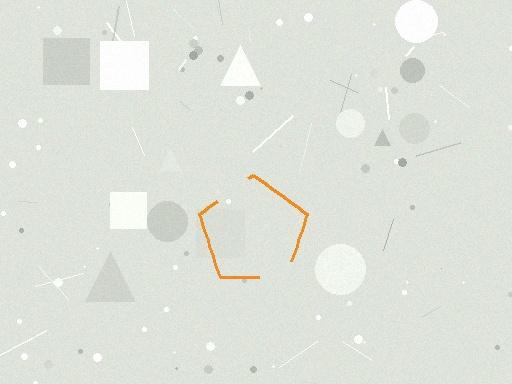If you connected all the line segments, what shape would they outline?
They would outline a pentagon.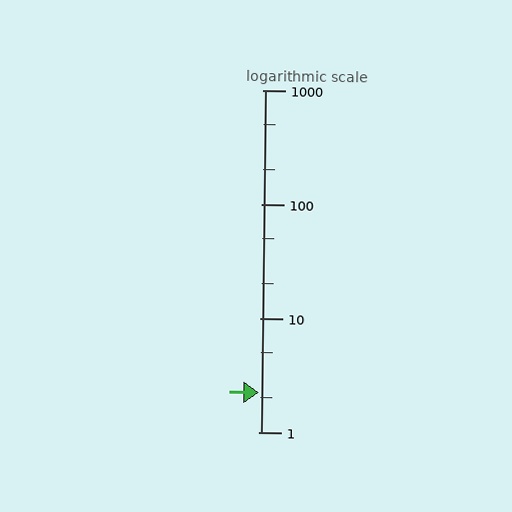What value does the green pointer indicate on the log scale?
The pointer indicates approximately 2.2.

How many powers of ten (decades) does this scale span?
The scale spans 3 decades, from 1 to 1000.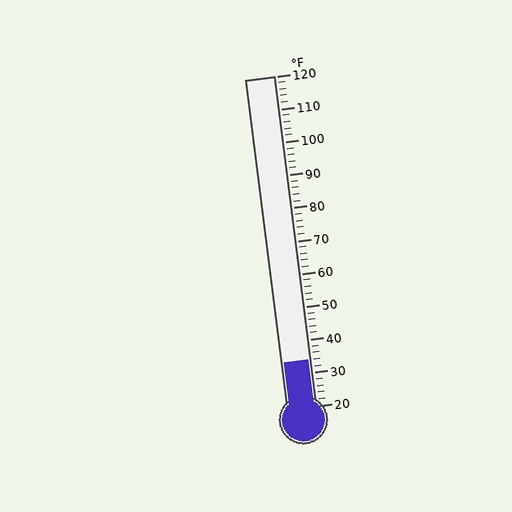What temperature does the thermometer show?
The thermometer shows approximately 34°F.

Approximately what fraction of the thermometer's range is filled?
The thermometer is filled to approximately 15% of its range.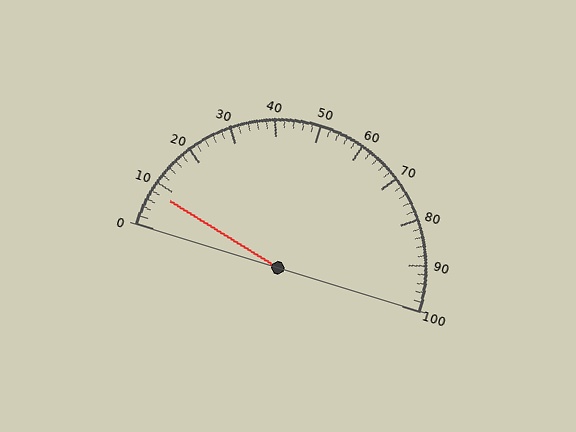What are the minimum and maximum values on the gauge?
The gauge ranges from 0 to 100.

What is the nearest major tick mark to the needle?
The nearest major tick mark is 10.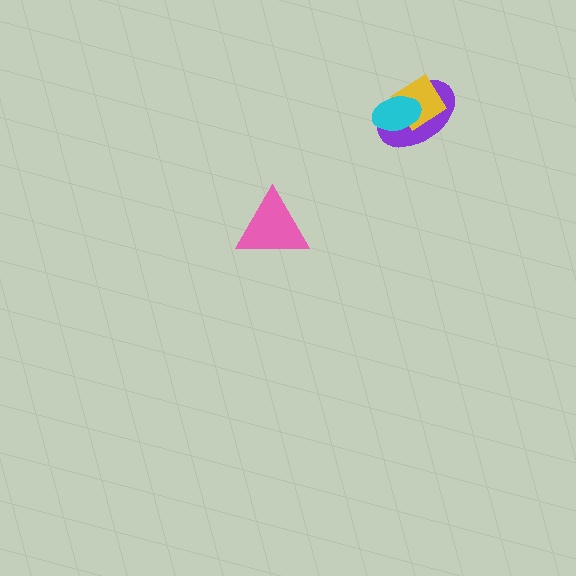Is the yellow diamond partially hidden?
Yes, it is partially covered by another shape.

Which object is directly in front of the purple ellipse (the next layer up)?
The yellow diamond is directly in front of the purple ellipse.